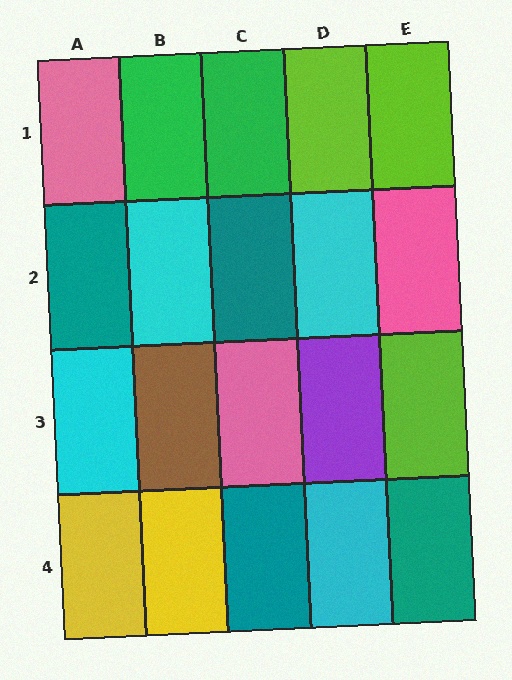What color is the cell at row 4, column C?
Teal.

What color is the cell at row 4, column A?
Yellow.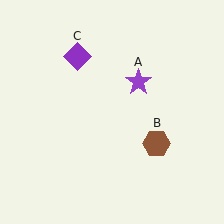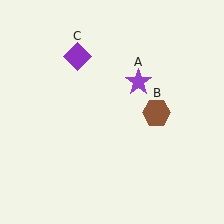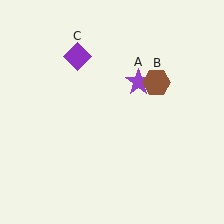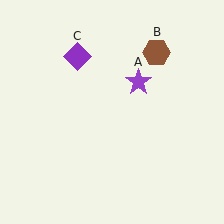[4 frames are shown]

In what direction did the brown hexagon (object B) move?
The brown hexagon (object B) moved up.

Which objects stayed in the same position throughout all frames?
Purple star (object A) and purple diamond (object C) remained stationary.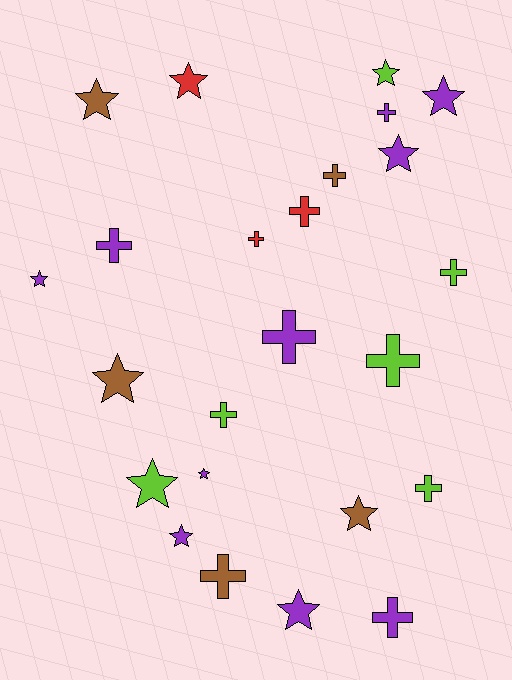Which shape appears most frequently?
Cross, with 12 objects.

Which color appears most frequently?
Purple, with 10 objects.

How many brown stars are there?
There are 3 brown stars.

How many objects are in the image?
There are 24 objects.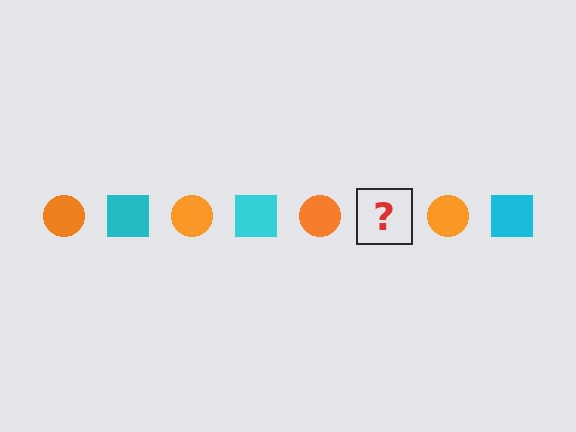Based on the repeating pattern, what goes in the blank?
The blank should be a cyan square.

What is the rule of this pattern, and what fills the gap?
The rule is that the pattern alternates between orange circle and cyan square. The gap should be filled with a cyan square.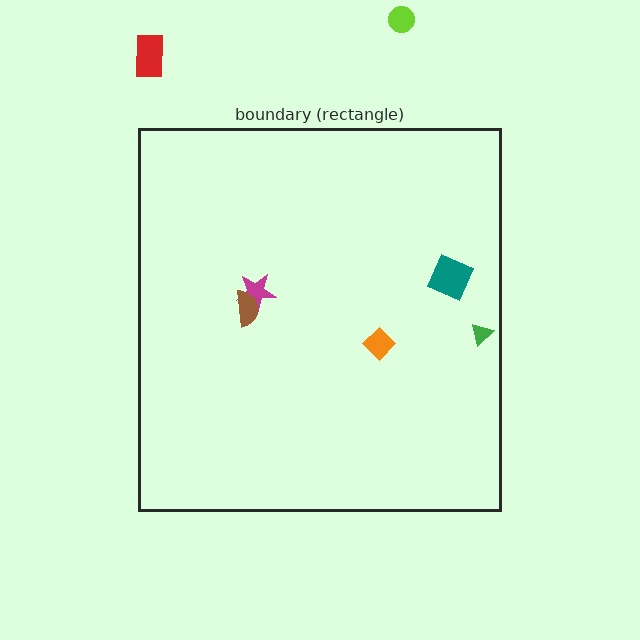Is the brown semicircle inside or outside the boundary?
Inside.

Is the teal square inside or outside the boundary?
Inside.